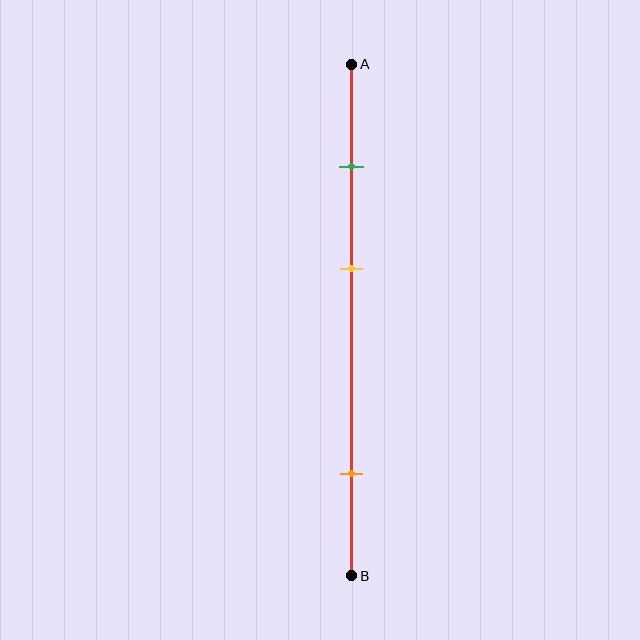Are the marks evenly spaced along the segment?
No, the marks are not evenly spaced.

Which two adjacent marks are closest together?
The green and yellow marks are the closest adjacent pair.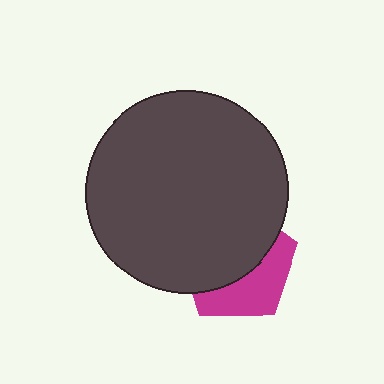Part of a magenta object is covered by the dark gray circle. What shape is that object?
It is a pentagon.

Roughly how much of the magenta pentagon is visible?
A small part of it is visible (roughly 40%).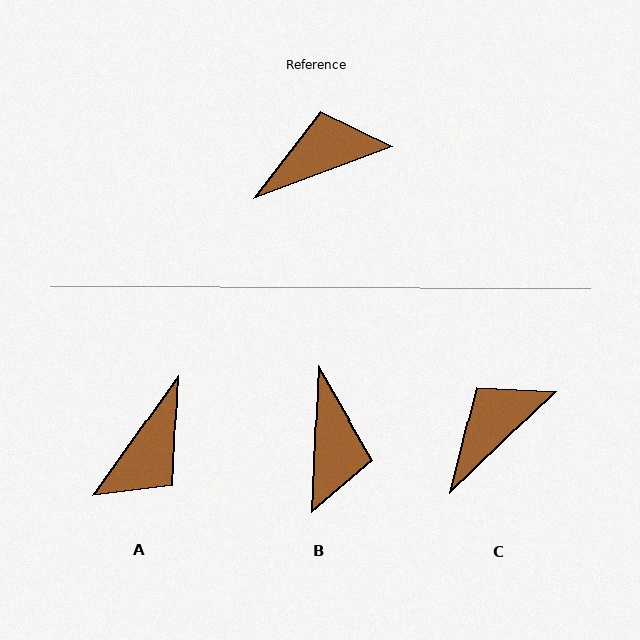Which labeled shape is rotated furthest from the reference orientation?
A, about 146 degrees away.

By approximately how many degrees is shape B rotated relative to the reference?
Approximately 113 degrees clockwise.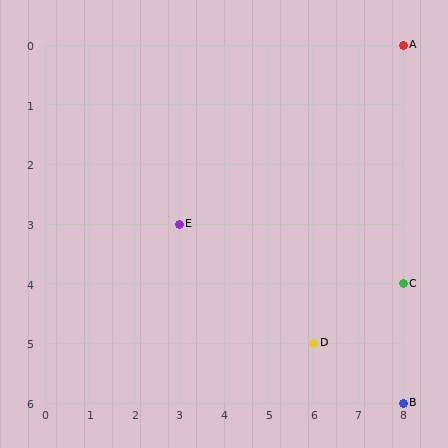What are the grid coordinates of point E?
Point E is at grid coordinates (3, 3).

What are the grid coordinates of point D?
Point D is at grid coordinates (6, 5).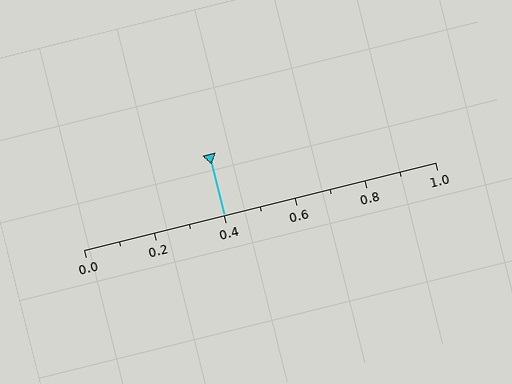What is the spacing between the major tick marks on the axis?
The major ticks are spaced 0.2 apart.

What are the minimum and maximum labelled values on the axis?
The axis runs from 0.0 to 1.0.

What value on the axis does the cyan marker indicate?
The marker indicates approximately 0.4.